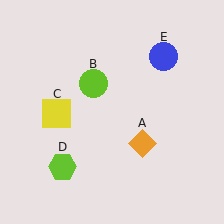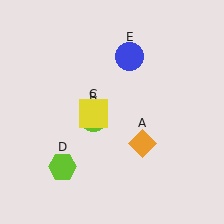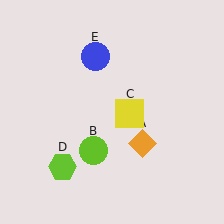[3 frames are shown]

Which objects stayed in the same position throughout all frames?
Orange diamond (object A) and lime hexagon (object D) remained stationary.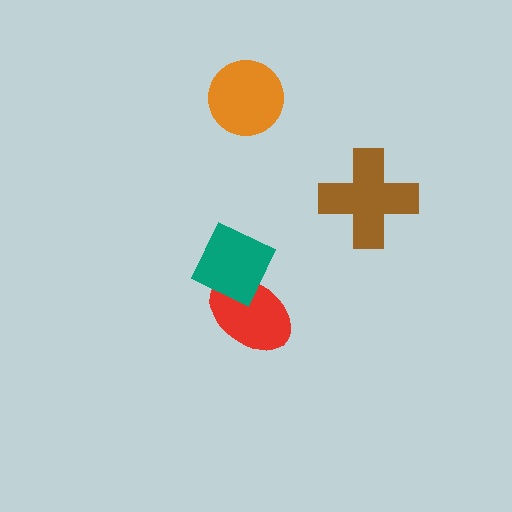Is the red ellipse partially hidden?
Yes, it is partially covered by another shape.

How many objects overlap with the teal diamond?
1 object overlaps with the teal diamond.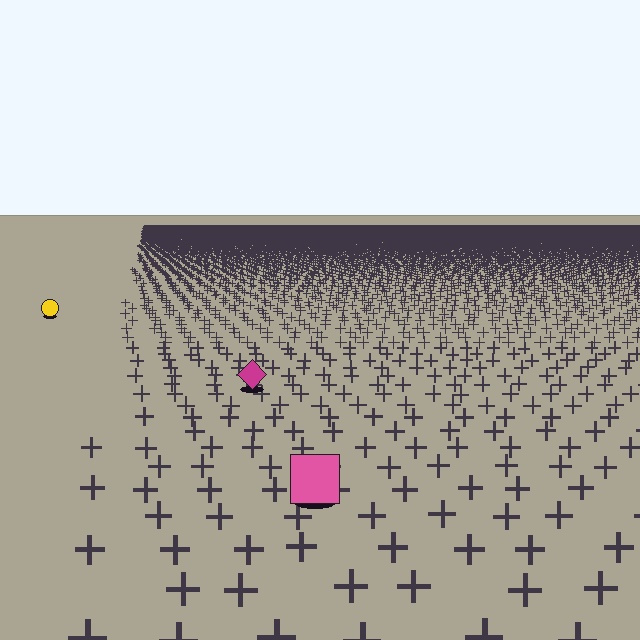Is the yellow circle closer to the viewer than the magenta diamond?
No. The magenta diamond is closer — you can tell from the texture gradient: the ground texture is coarser near it.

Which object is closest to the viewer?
The pink square is closest. The texture marks near it are larger and more spread out.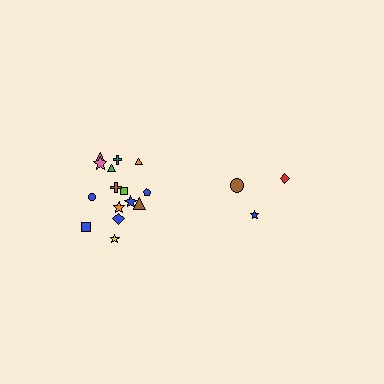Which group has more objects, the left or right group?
The left group.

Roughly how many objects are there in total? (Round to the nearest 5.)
Roughly 20 objects in total.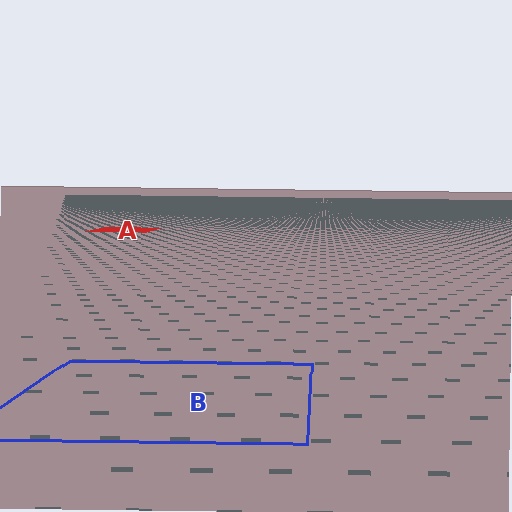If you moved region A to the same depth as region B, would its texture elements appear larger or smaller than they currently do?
They would appear larger. At a closer depth, the same texture elements are projected at a bigger on-screen size.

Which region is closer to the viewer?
Region B is closer. The texture elements there are larger and more spread out.